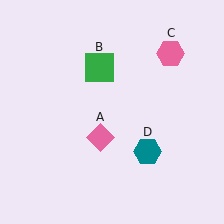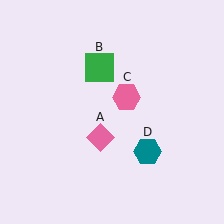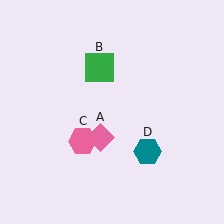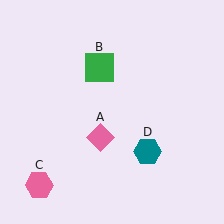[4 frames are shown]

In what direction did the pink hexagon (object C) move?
The pink hexagon (object C) moved down and to the left.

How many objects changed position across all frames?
1 object changed position: pink hexagon (object C).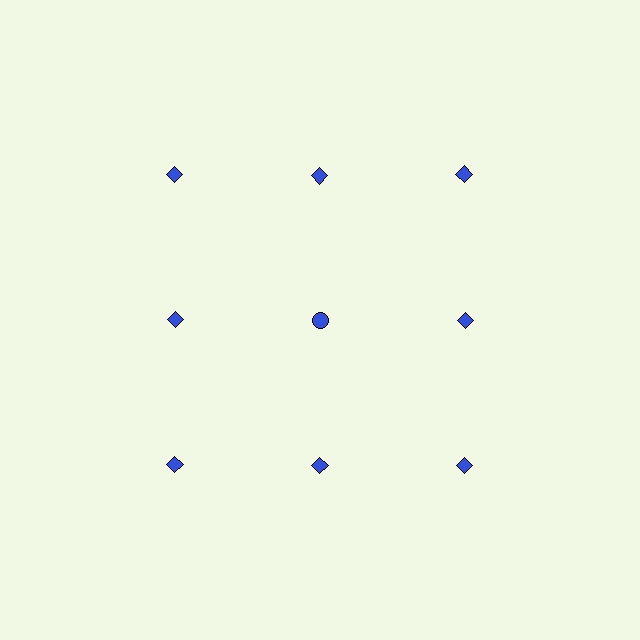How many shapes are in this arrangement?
There are 9 shapes arranged in a grid pattern.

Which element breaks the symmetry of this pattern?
The blue circle in the second row, second from left column breaks the symmetry. All other shapes are blue diamonds.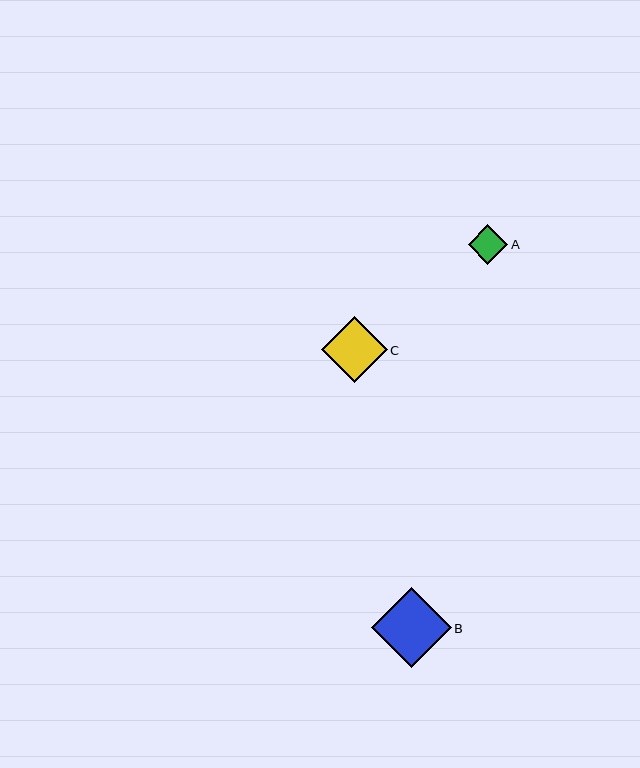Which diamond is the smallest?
Diamond A is the smallest with a size of approximately 40 pixels.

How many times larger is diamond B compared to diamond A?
Diamond B is approximately 2.0 times the size of diamond A.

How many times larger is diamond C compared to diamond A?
Diamond C is approximately 1.7 times the size of diamond A.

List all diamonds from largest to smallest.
From largest to smallest: B, C, A.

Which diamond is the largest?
Diamond B is the largest with a size of approximately 80 pixels.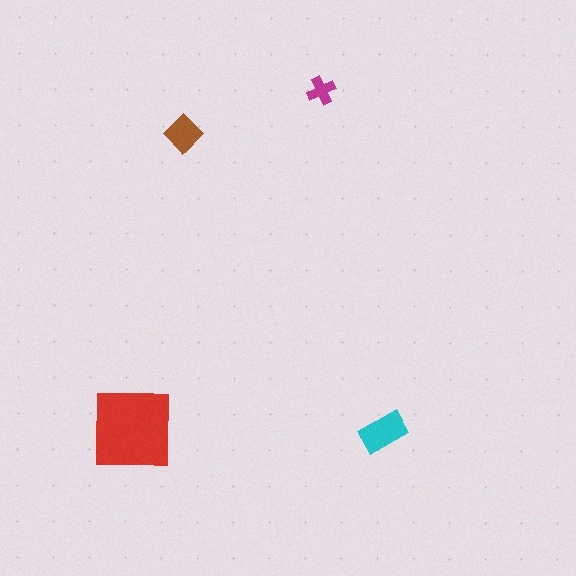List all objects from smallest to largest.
The magenta cross, the brown diamond, the cyan rectangle, the red square.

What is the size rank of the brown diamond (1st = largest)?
3rd.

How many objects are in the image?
There are 4 objects in the image.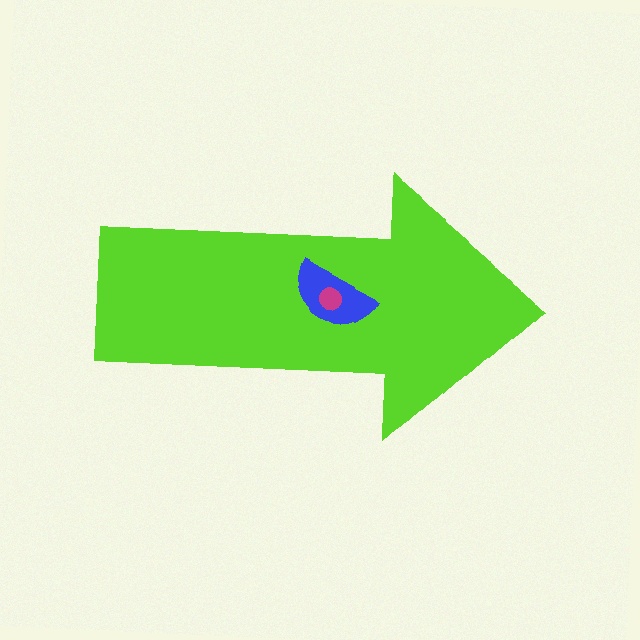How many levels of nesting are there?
3.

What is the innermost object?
The magenta circle.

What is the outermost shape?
The lime arrow.